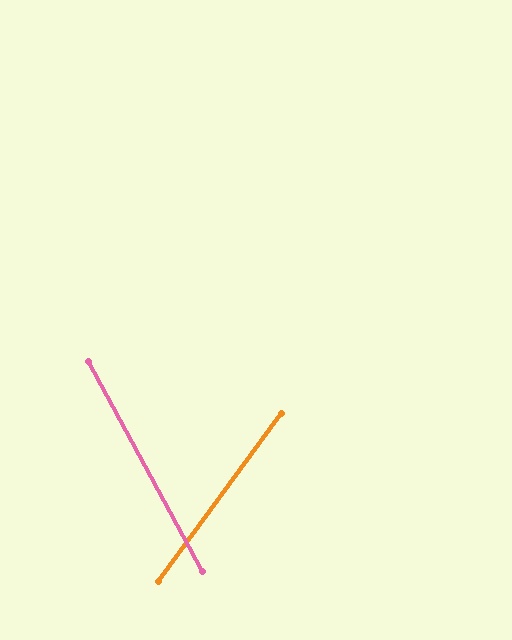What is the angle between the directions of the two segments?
Approximately 65 degrees.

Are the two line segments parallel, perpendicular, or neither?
Neither parallel nor perpendicular — they differ by about 65°.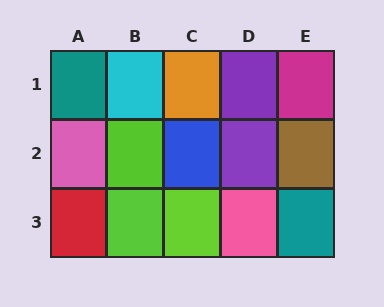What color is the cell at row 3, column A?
Red.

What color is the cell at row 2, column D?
Purple.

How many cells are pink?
2 cells are pink.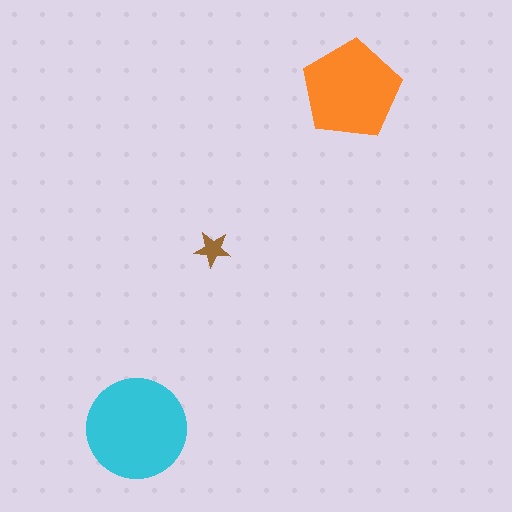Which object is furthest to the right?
The orange pentagon is rightmost.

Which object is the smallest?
The brown star.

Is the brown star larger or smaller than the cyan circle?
Smaller.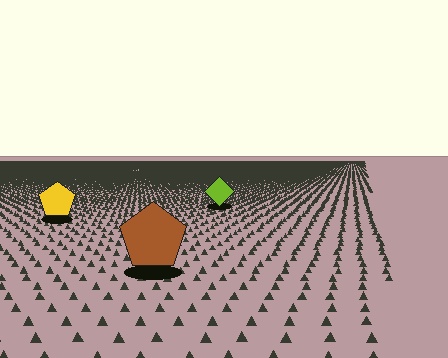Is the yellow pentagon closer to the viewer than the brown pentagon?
No. The brown pentagon is closer — you can tell from the texture gradient: the ground texture is coarser near it.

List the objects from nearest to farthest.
From nearest to farthest: the brown pentagon, the yellow pentagon, the lime diamond.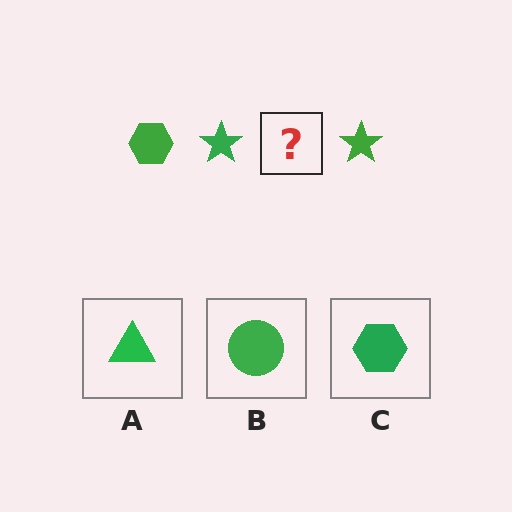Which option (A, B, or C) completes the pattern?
C.